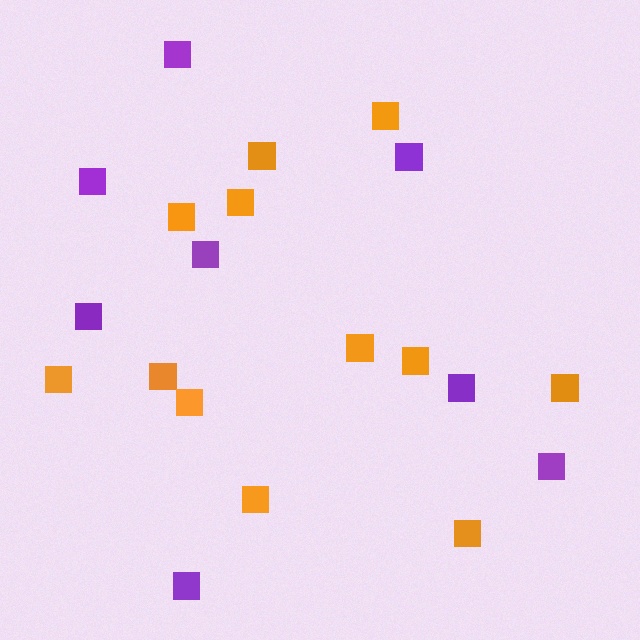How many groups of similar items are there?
There are 2 groups: one group of orange squares (12) and one group of purple squares (8).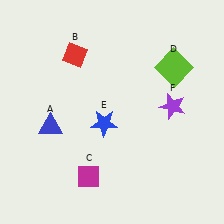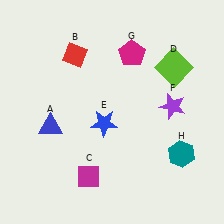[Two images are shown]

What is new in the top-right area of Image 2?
A magenta pentagon (G) was added in the top-right area of Image 2.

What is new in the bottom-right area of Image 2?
A teal hexagon (H) was added in the bottom-right area of Image 2.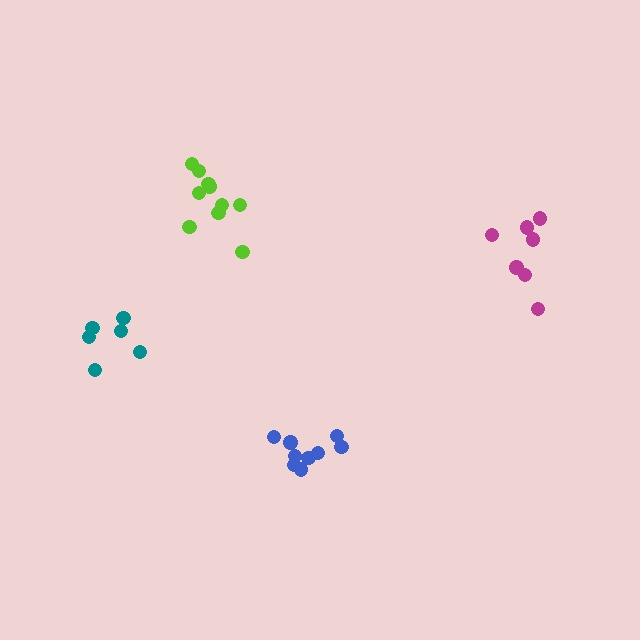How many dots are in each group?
Group 1: 6 dots, Group 2: 10 dots, Group 3: 9 dots, Group 4: 7 dots (32 total).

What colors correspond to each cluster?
The clusters are colored: teal, lime, blue, magenta.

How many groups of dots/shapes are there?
There are 4 groups.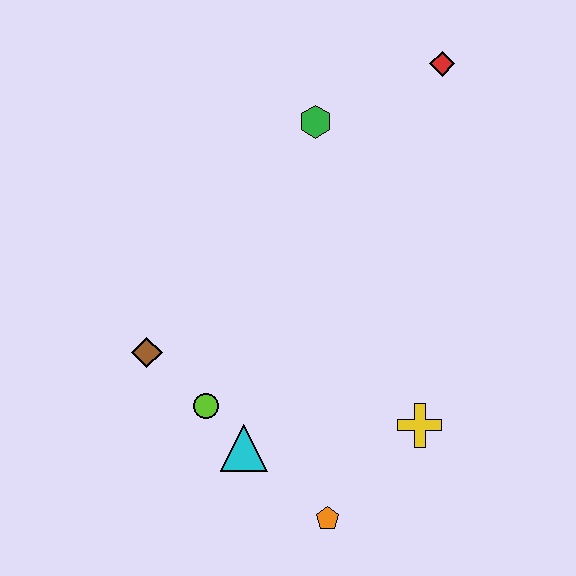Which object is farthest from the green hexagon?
The orange pentagon is farthest from the green hexagon.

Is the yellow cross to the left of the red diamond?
Yes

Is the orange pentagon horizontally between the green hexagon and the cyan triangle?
No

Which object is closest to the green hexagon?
The red diamond is closest to the green hexagon.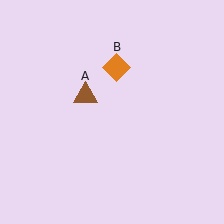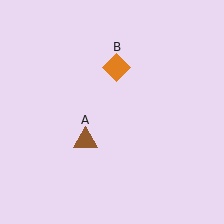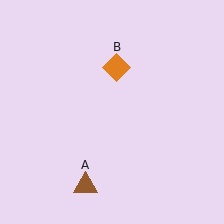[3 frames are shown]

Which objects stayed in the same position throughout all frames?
Orange diamond (object B) remained stationary.